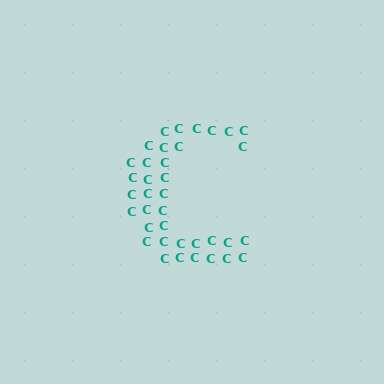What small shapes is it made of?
It is made of small letter C's.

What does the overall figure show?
The overall figure shows the letter C.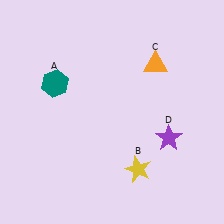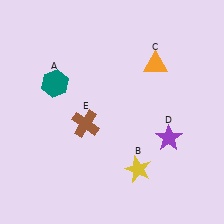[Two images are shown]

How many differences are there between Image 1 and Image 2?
There is 1 difference between the two images.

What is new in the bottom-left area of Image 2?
A brown cross (E) was added in the bottom-left area of Image 2.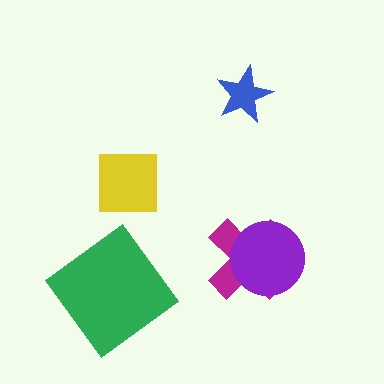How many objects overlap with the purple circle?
1 object overlaps with the purple circle.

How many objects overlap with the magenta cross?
1 object overlaps with the magenta cross.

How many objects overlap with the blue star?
0 objects overlap with the blue star.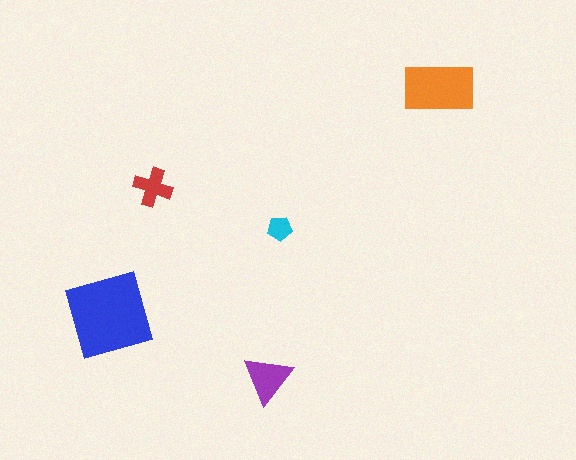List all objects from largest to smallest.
The blue square, the orange rectangle, the purple triangle, the red cross, the cyan pentagon.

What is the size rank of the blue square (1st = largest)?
1st.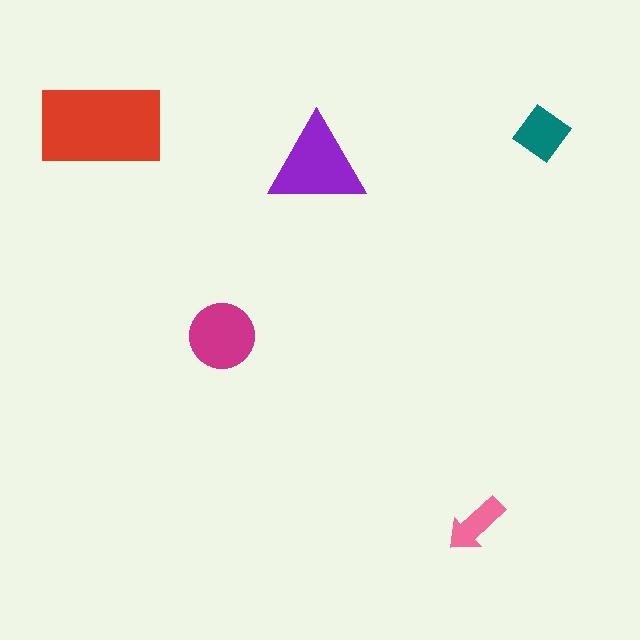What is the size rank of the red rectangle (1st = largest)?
1st.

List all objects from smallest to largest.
The pink arrow, the teal diamond, the magenta circle, the purple triangle, the red rectangle.